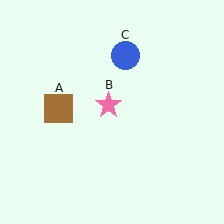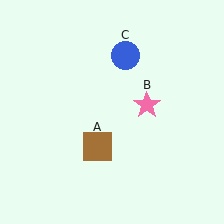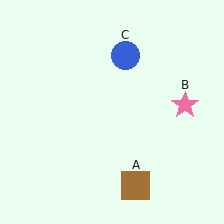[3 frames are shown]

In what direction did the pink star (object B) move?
The pink star (object B) moved right.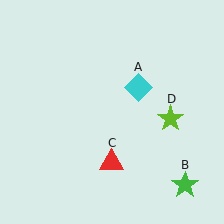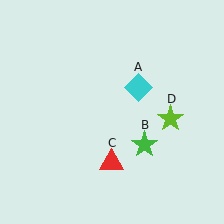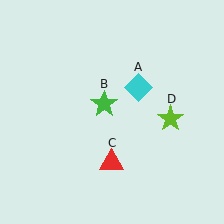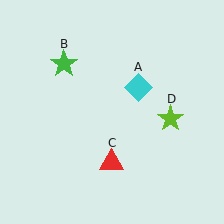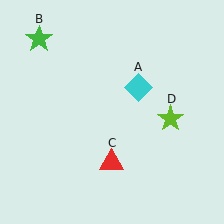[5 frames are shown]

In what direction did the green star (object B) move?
The green star (object B) moved up and to the left.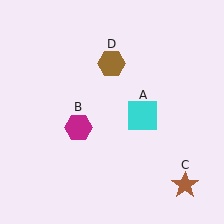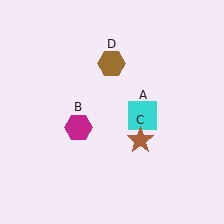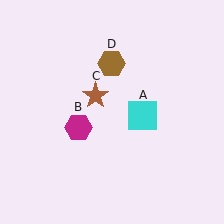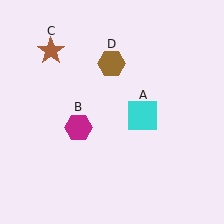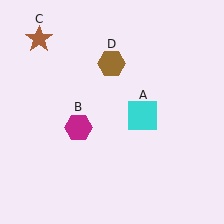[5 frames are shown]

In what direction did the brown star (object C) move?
The brown star (object C) moved up and to the left.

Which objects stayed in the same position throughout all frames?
Cyan square (object A) and magenta hexagon (object B) and brown hexagon (object D) remained stationary.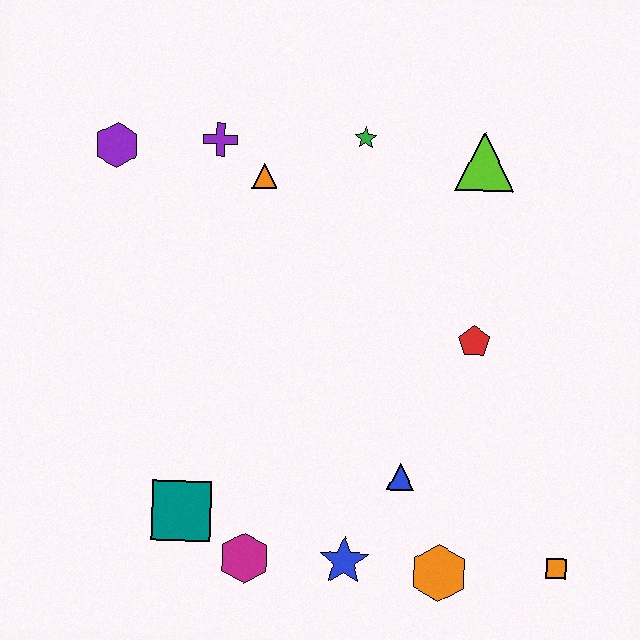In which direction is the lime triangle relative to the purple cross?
The lime triangle is to the right of the purple cross.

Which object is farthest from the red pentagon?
The purple hexagon is farthest from the red pentagon.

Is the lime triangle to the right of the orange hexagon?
Yes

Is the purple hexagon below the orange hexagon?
No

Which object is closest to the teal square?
The magenta hexagon is closest to the teal square.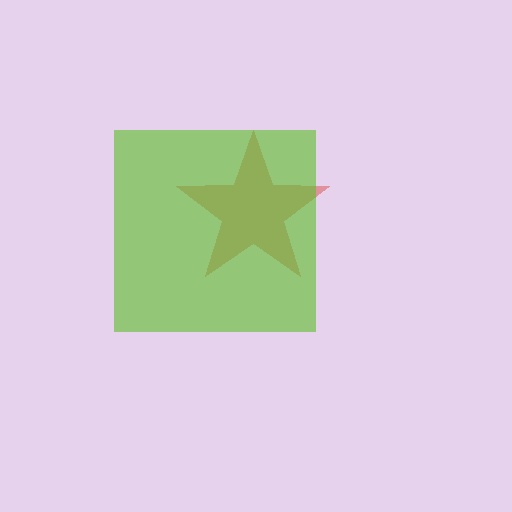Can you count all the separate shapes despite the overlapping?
Yes, there are 2 separate shapes.